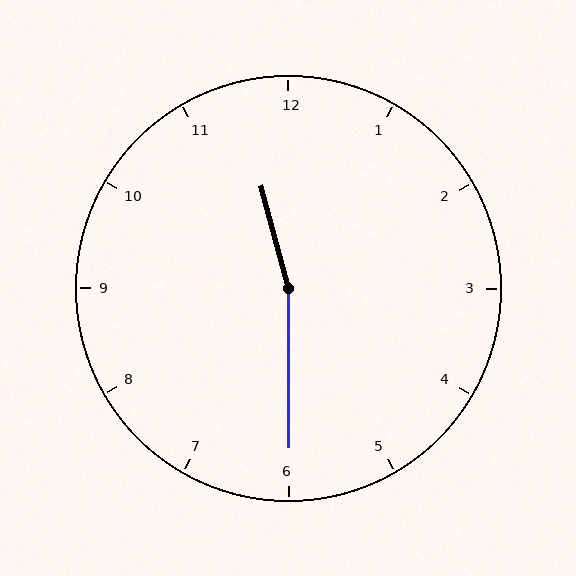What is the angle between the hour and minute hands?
Approximately 165 degrees.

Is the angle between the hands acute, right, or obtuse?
It is obtuse.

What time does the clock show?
11:30.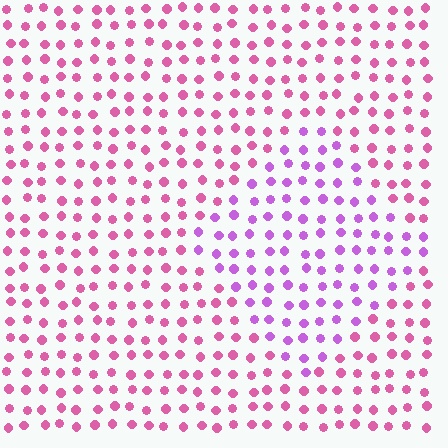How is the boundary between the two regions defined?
The boundary is defined purely by a slight shift in hue (about 36 degrees). Spacing, size, and orientation are identical on both sides.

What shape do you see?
I see a diamond.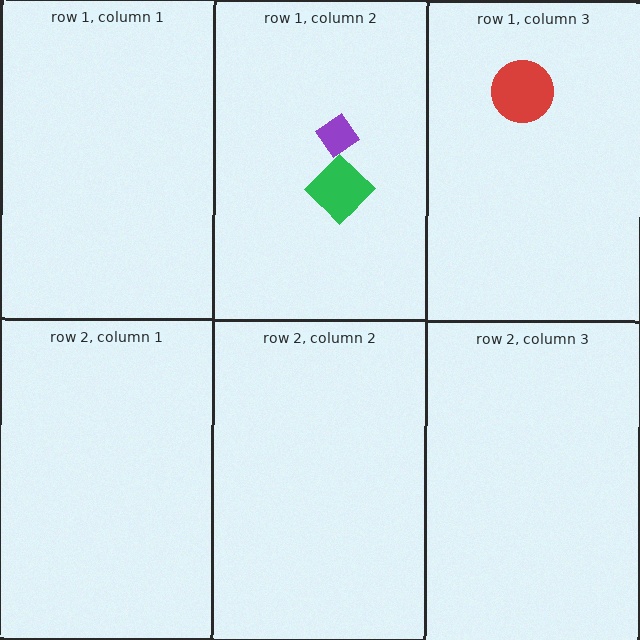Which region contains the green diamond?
The row 1, column 2 region.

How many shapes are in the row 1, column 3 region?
1.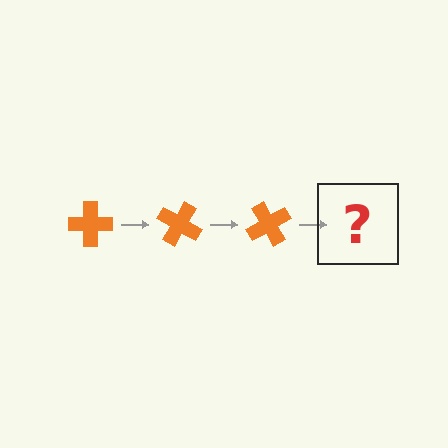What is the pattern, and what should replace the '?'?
The pattern is that the cross rotates 30 degrees each step. The '?' should be an orange cross rotated 90 degrees.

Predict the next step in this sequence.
The next step is an orange cross rotated 90 degrees.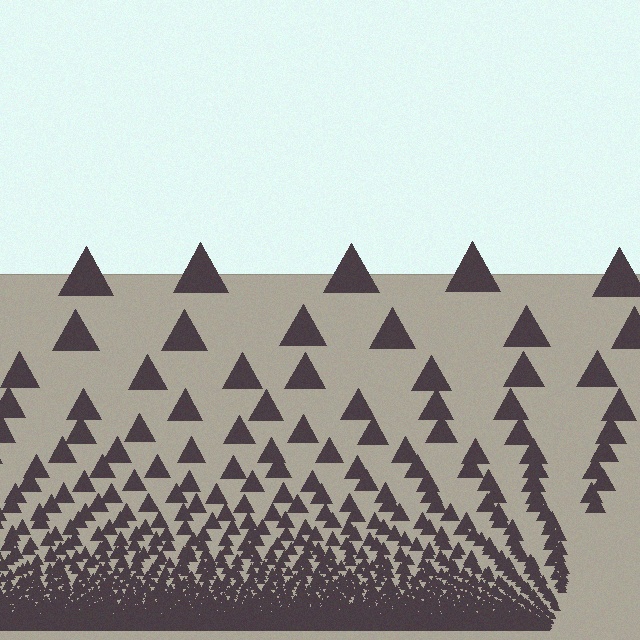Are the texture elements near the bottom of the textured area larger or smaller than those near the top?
Smaller. The gradient is inverted — elements near the bottom are smaller and denser.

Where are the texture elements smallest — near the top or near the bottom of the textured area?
Near the bottom.